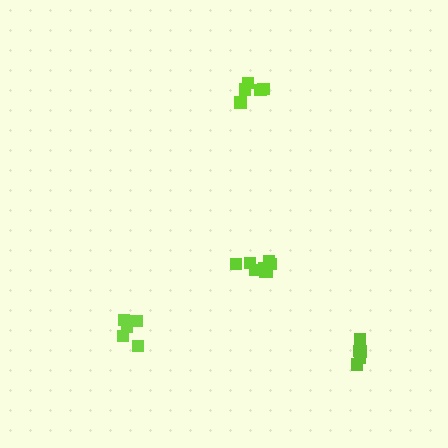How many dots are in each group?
Group 1: 5 dots, Group 2: 5 dots, Group 3: 10 dots, Group 4: 5 dots (25 total).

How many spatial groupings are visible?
There are 4 spatial groupings.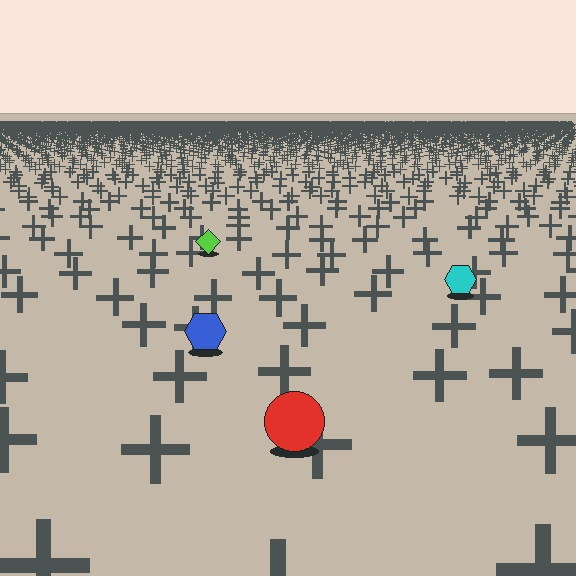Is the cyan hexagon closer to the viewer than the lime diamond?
Yes. The cyan hexagon is closer — you can tell from the texture gradient: the ground texture is coarser near it.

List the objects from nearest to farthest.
From nearest to farthest: the red circle, the blue hexagon, the cyan hexagon, the lime diamond.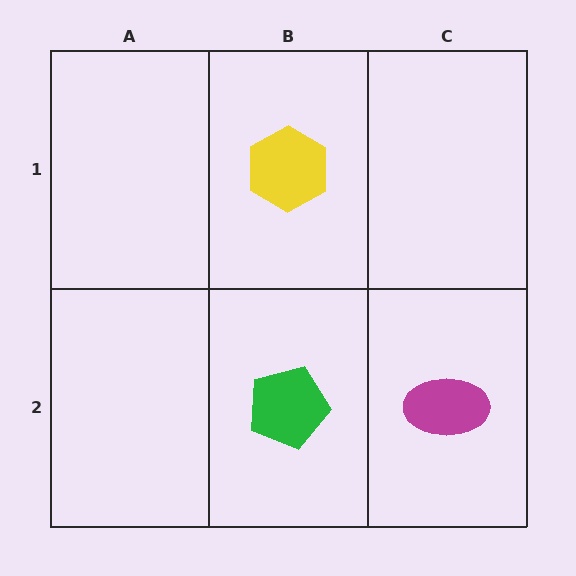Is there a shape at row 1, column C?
No, that cell is empty.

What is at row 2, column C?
A magenta ellipse.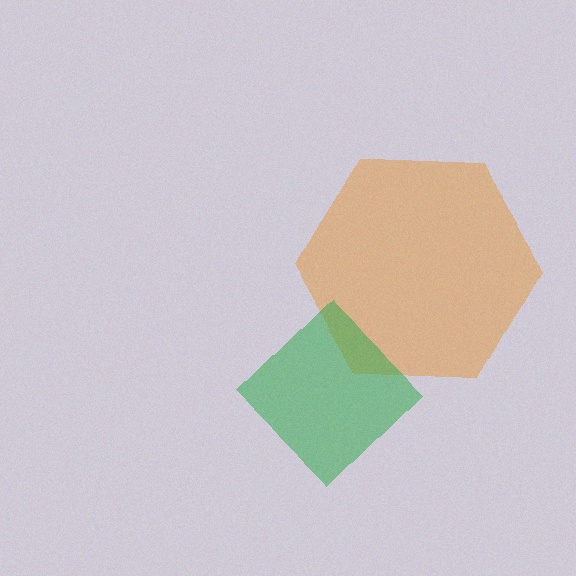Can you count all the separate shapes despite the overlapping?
Yes, there are 2 separate shapes.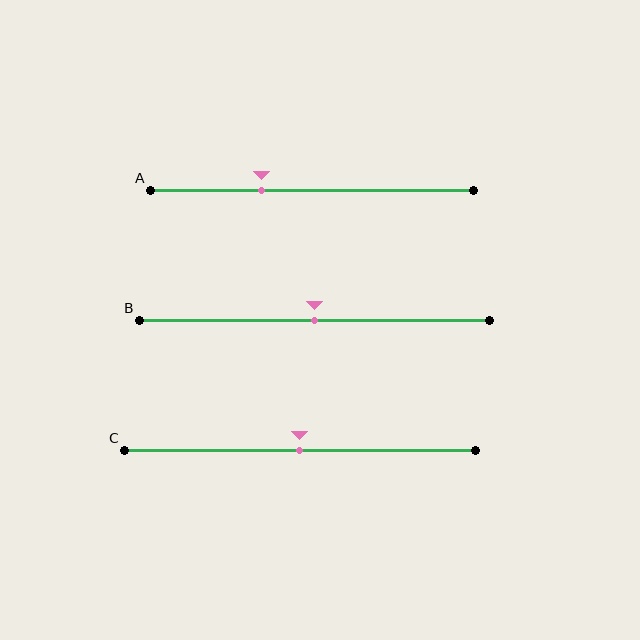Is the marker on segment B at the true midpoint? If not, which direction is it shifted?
Yes, the marker on segment B is at the true midpoint.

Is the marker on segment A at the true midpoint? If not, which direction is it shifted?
No, the marker on segment A is shifted to the left by about 16% of the segment length.